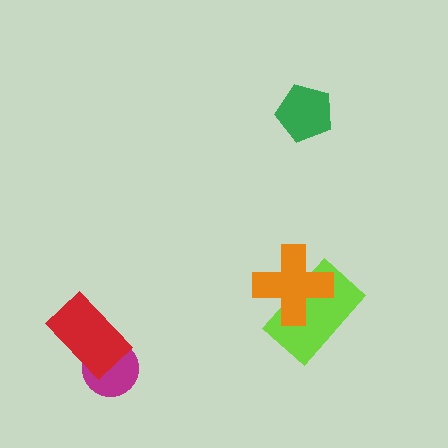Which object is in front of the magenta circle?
The red rectangle is in front of the magenta circle.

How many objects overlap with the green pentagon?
0 objects overlap with the green pentagon.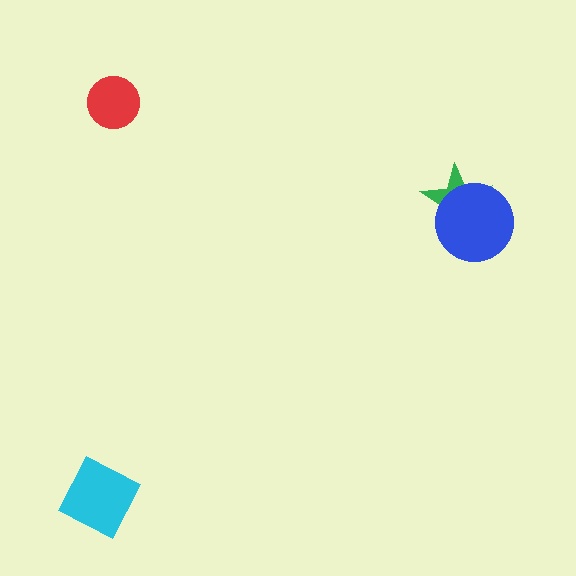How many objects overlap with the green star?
1 object overlaps with the green star.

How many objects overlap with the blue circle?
1 object overlaps with the blue circle.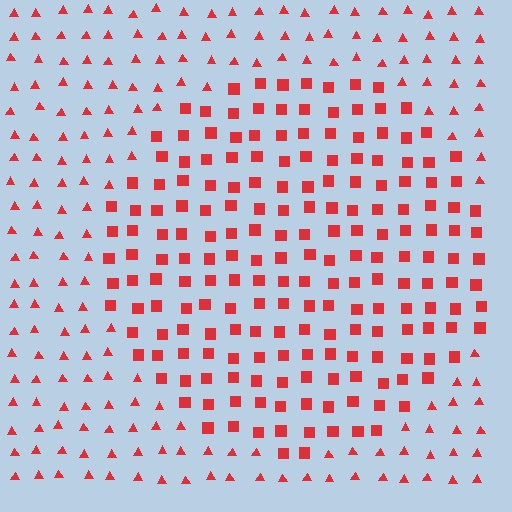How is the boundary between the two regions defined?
The boundary is defined by a change in element shape: squares inside vs. triangles outside. All elements share the same color and spacing.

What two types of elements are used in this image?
The image uses squares inside the circle region and triangles outside it.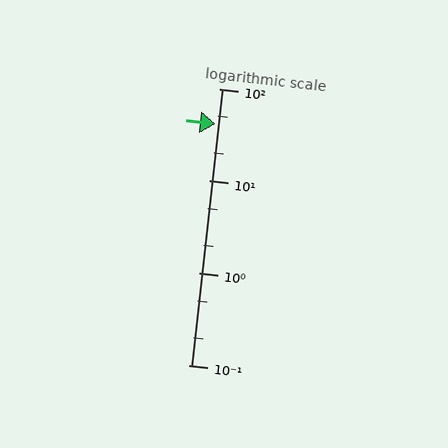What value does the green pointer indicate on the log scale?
The pointer indicates approximately 41.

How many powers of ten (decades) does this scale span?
The scale spans 3 decades, from 0.1 to 100.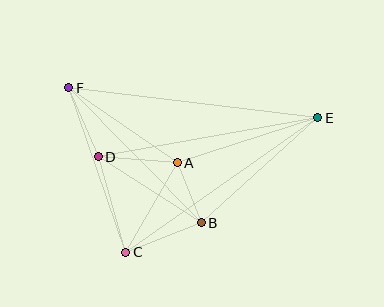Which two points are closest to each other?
Points A and B are closest to each other.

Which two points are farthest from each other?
Points E and F are farthest from each other.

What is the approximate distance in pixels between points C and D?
The distance between C and D is approximately 100 pixels.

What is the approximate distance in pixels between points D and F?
The distance between D and F is approximately 75 pixels.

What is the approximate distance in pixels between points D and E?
The distance between D and E is approximately 223 pixels.